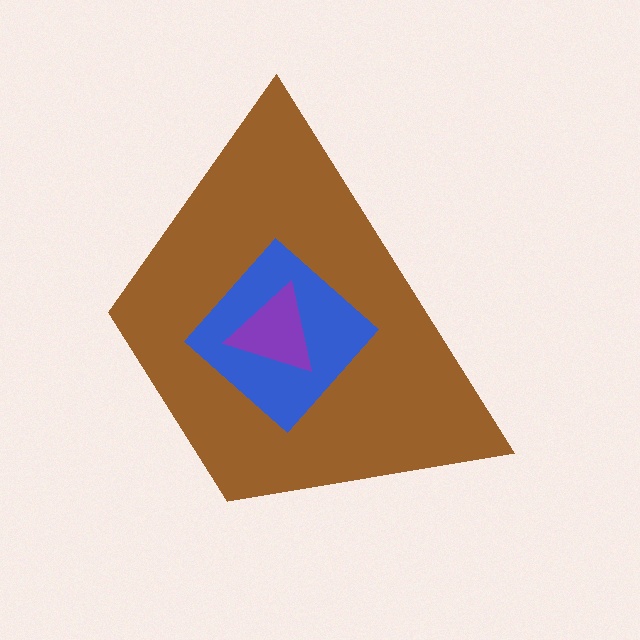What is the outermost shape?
The brown trapezoid.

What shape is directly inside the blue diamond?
The purple triangle.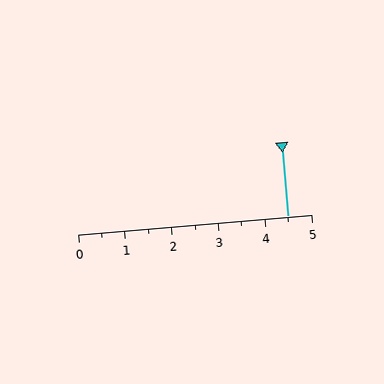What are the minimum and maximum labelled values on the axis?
The axis runs from 0 to 5.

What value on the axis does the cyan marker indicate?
The marker indicates approximately 4.5.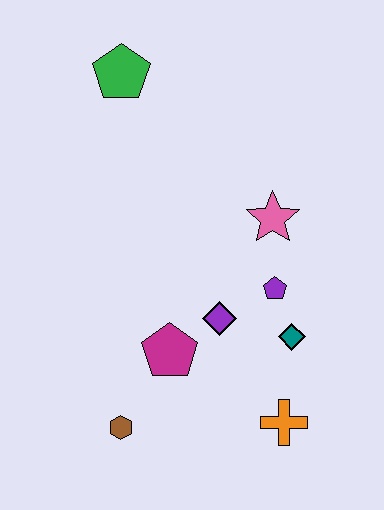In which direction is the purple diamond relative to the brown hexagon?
The purple diamond is above the brown hexagon.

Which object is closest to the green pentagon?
The pink star is closest to the green pentagon.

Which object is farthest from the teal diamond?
The green pentagon is farthest from the teal diamond.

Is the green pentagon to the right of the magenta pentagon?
No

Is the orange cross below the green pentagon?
Yes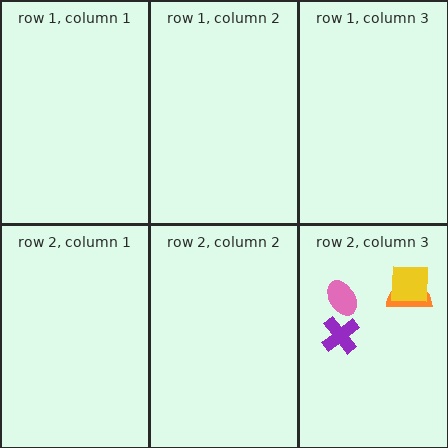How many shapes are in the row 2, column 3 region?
4.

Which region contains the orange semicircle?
The row 2, column 3 region.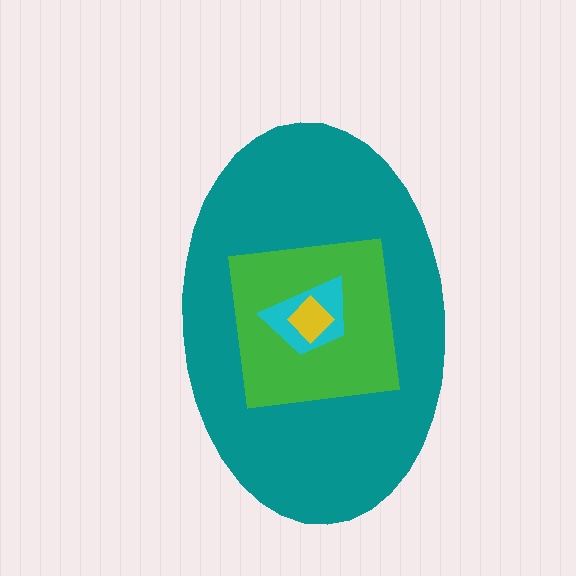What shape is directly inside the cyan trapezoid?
The yellow diamond.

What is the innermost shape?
The yellow diamond.